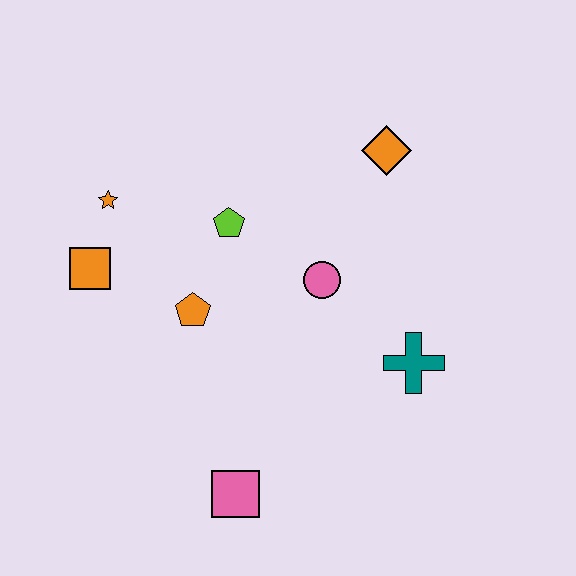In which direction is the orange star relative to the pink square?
The orange star is above the pink square.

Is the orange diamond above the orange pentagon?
Yes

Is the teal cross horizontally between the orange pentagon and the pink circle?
No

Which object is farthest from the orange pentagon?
The orange diamond is farthest from the orange pentagon.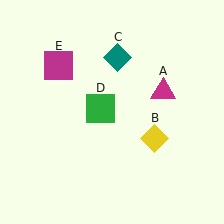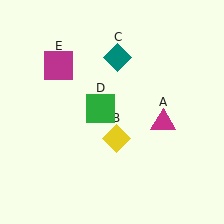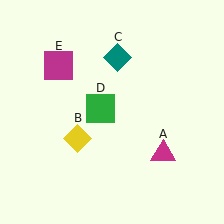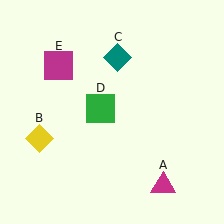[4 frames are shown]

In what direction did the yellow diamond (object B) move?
The yellow diamond (object B) moved left.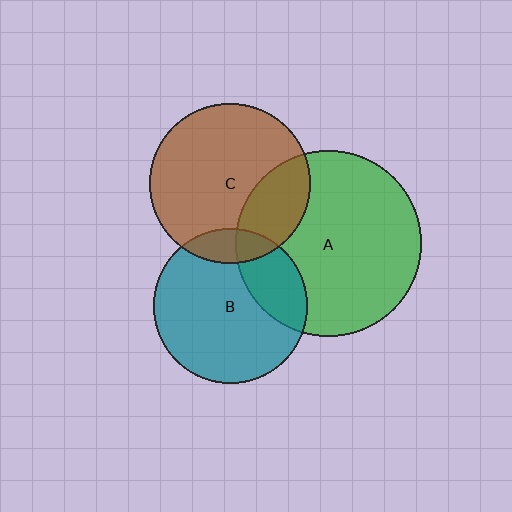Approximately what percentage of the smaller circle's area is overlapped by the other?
Approximately 10%.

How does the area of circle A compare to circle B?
Approximately 1.5 times.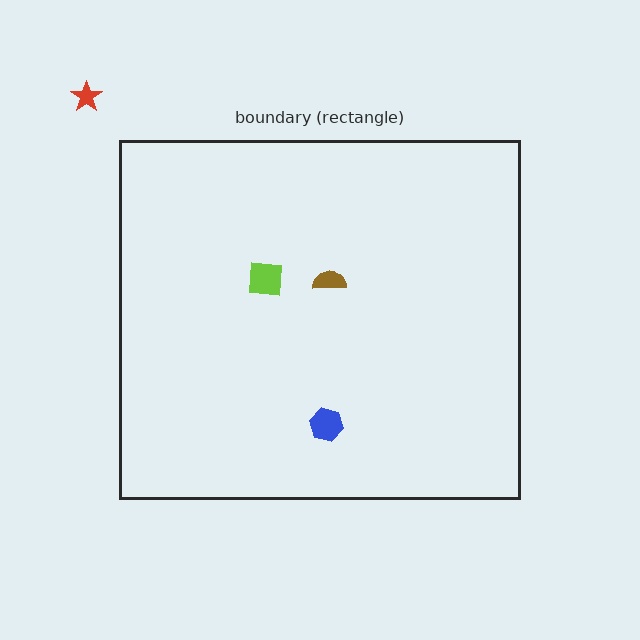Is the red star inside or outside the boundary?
Outside.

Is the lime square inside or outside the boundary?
Inside.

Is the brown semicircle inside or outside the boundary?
Inside.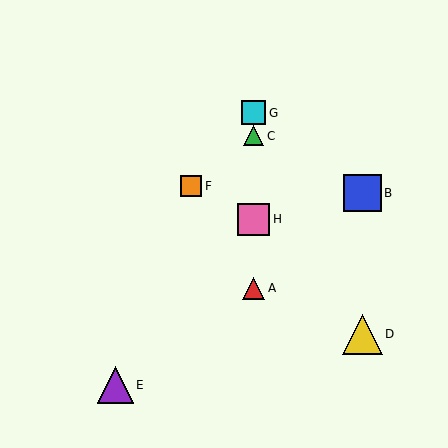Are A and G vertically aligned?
Yes, both are at x≈254.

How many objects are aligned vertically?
4 objects (A, C, G, H) are aligned vertically.